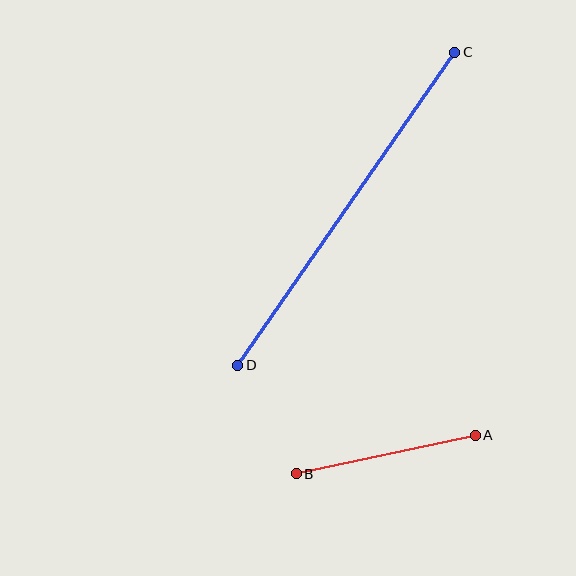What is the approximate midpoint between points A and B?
The midpoint is at approximately (386, 454) pixels.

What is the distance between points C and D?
The distance is approximately 381 pixels.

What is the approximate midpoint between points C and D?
The midpoint is at approximately (346, 209) pixels.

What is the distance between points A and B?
The distance is approximately 183 pixels.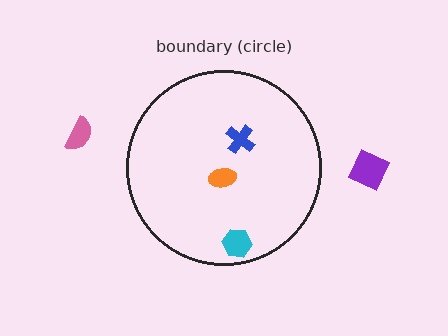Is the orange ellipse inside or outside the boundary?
Inside.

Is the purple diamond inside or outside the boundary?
Outside.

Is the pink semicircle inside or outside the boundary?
Outside.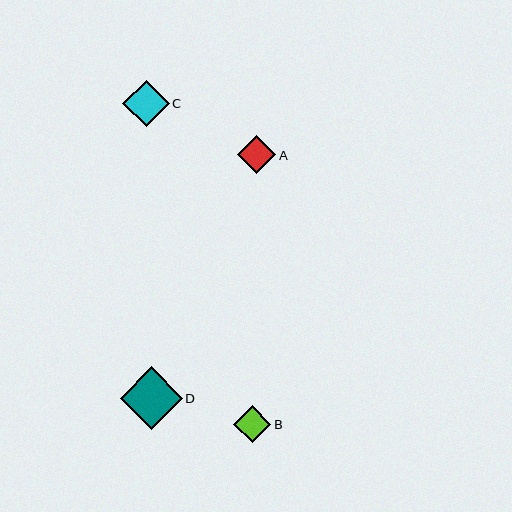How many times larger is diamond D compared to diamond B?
Diamond D is approximately 1.7 times the size of diamond B.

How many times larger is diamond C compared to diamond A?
Diamond C is approximately 1.2 times the size of diamond A.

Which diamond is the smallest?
Diamond B is the smallest with a size of approximately 37 pixels.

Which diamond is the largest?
Diamond D is the largest with a size of approximately 62 pixels.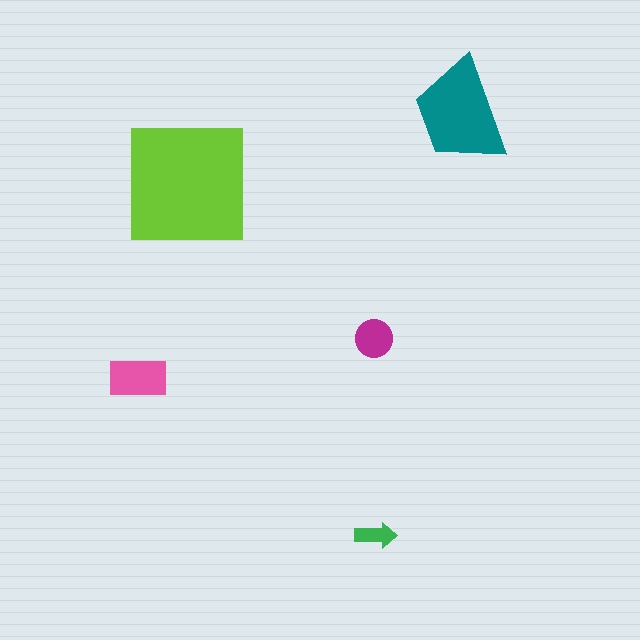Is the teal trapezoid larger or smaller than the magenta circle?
Larger.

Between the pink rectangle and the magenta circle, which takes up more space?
The pink rectangle.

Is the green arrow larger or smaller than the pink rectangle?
Smaller.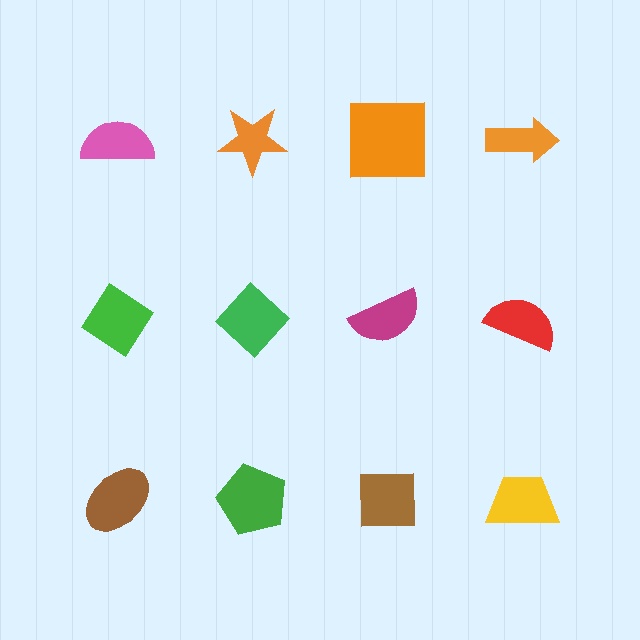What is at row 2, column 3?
A magenta semicircle.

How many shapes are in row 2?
4 shapes.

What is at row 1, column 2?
An orange star.